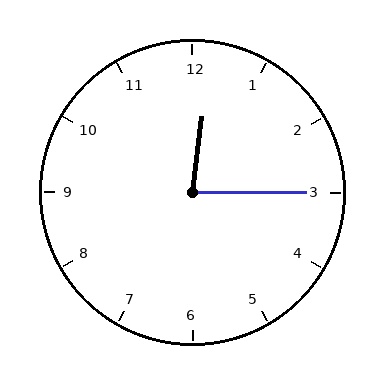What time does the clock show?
12:15.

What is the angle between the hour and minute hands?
Approximately 82 degrees.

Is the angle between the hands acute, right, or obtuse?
It is acute.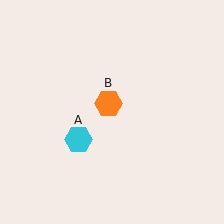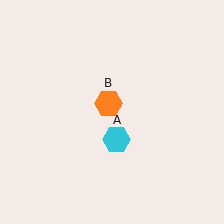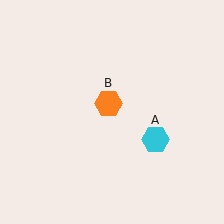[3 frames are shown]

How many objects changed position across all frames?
1 object changed position: cyan hexagon (object A).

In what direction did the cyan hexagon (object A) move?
The cyan hexagon (object A) moved right.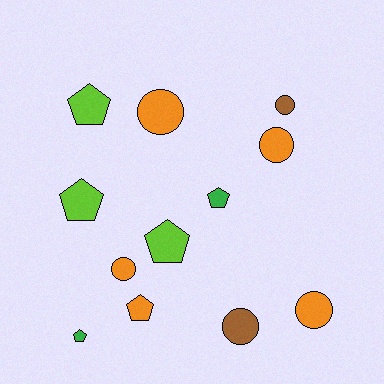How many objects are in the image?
There are 12 objects.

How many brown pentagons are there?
There are no brown pentagons.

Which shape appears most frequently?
Pentagon, with 6 objects.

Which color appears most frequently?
Orange, with 5 objects.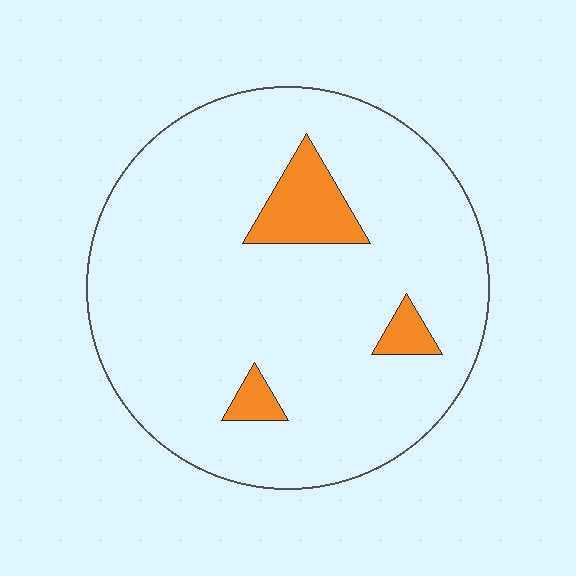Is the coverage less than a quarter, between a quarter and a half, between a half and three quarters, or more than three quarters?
Less than a quarter.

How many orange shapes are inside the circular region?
3.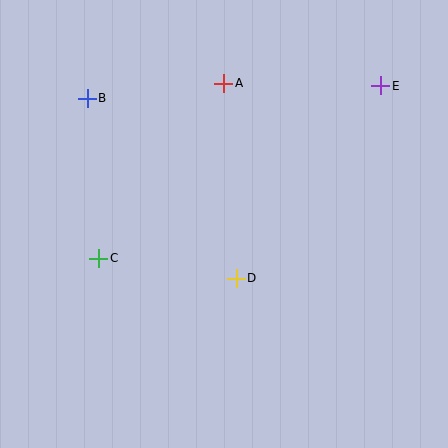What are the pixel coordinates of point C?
Point C is at (99, 258).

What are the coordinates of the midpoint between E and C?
The midpoint between E and C is at (240, 172).